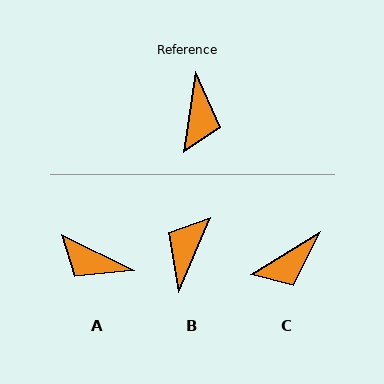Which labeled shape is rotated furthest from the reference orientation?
B, about 166 degrees away.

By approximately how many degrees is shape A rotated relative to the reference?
Approximately 107 degrees clockwise.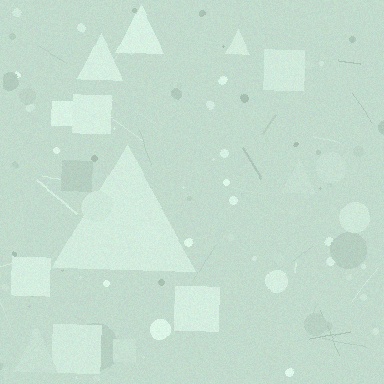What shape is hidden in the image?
A triangle is hidden in the image.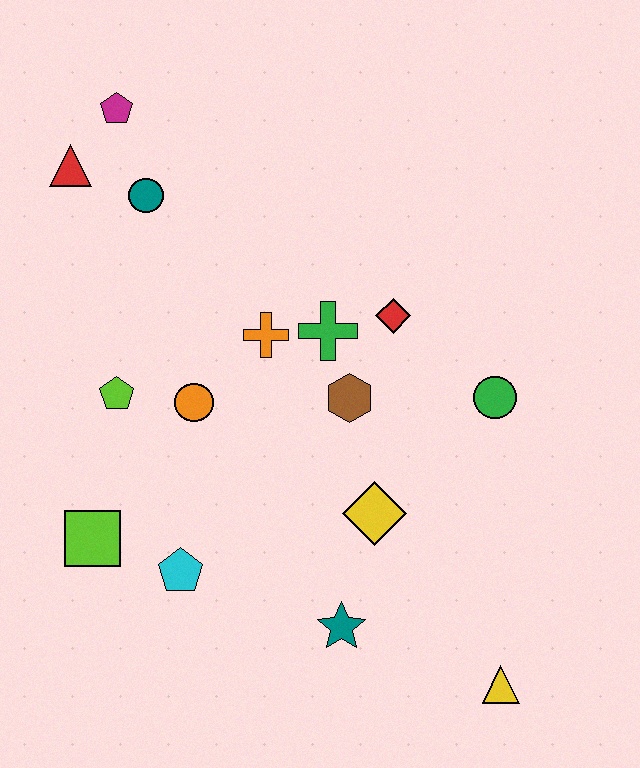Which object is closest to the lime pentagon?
The orange circle is closest to the lime pentagon.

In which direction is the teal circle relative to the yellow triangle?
The teal circle is above the yellow triangle.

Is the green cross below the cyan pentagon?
No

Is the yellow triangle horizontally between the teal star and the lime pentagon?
No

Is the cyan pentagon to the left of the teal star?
Yes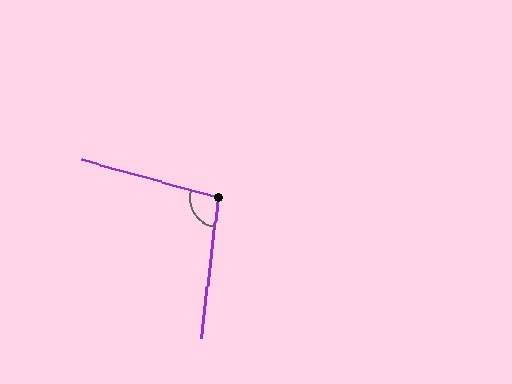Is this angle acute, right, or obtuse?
It is obtuse.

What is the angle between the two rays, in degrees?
Approximately 99 degrees.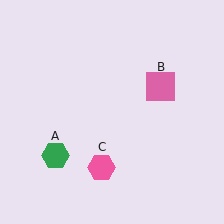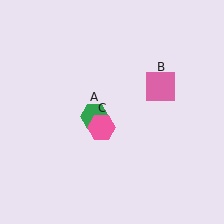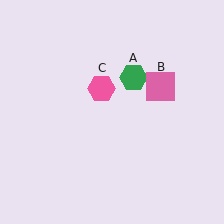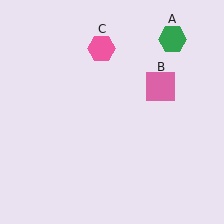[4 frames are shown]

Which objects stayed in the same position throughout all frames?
Pink square (object B) remained stationary.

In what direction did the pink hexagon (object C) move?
The pink hexagon (object C) moved up.